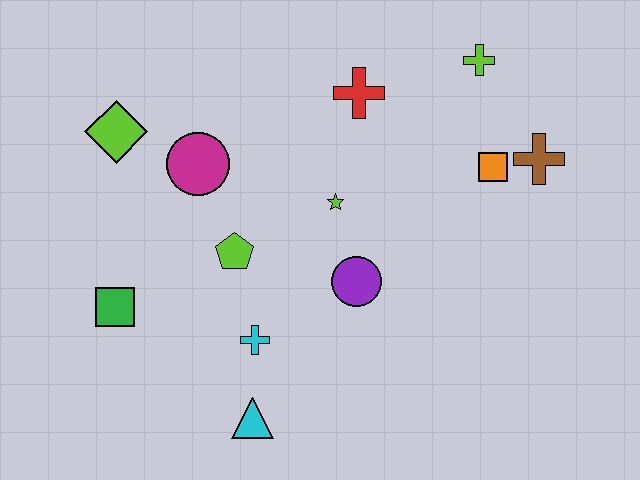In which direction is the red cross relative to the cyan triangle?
The red cross is above the cyan triangle.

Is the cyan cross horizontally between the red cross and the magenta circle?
Yes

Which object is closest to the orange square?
The brown cross is closest to the orange square.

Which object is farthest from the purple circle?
The lime diamond is farthest from the purple circle.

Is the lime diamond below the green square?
No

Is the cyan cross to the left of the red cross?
Yes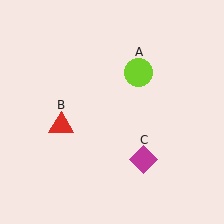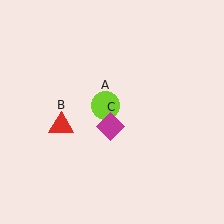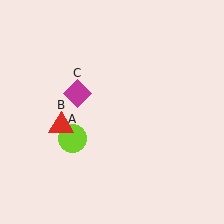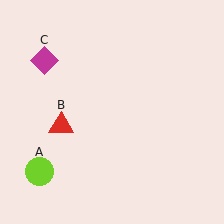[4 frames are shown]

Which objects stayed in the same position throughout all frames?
Red triangle (object B) remained stationary.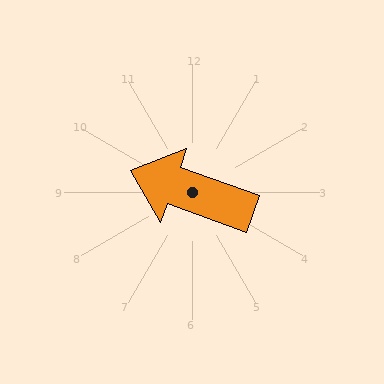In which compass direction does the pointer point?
West.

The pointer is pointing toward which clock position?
Roughly 10 o'clock.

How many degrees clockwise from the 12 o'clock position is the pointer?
Approximately 290 degrees.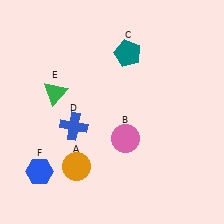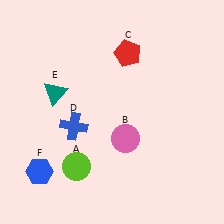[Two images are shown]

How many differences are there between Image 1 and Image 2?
There are 3 differences between the two images.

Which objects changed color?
A changed from orange to lime. C changed from teal to red. E changed from green to teal.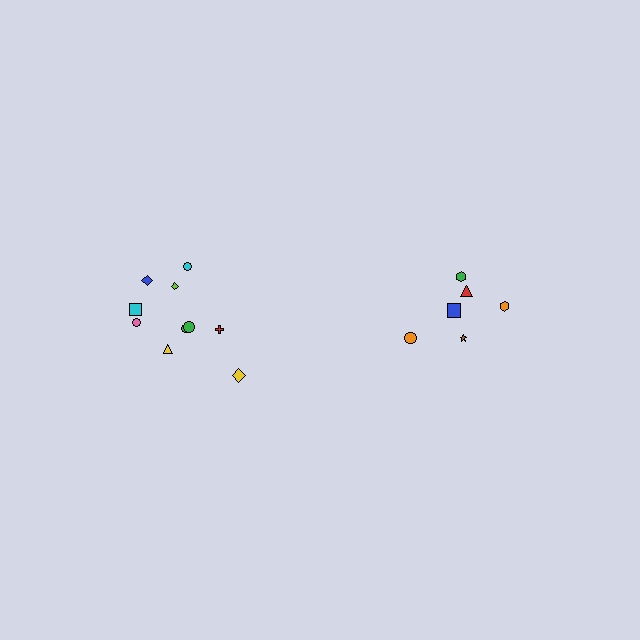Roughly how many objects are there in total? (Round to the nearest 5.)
Roughly 15 objects in total.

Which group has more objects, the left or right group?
The left group.